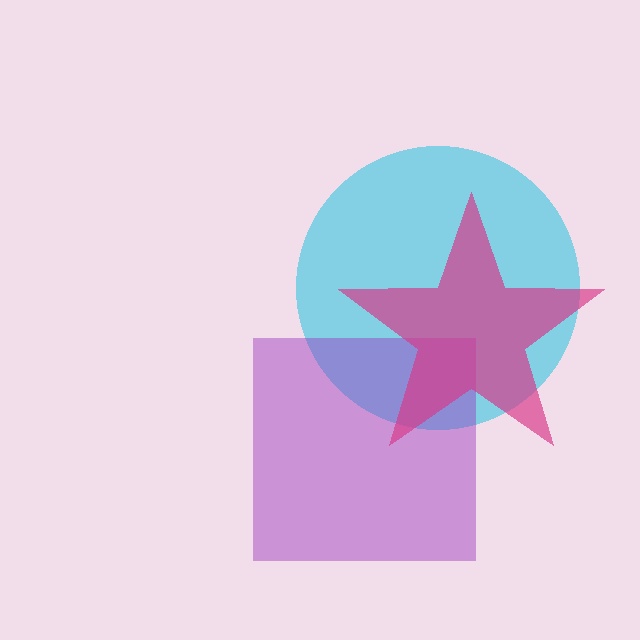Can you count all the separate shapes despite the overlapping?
Yes, there are 3 separate shapes.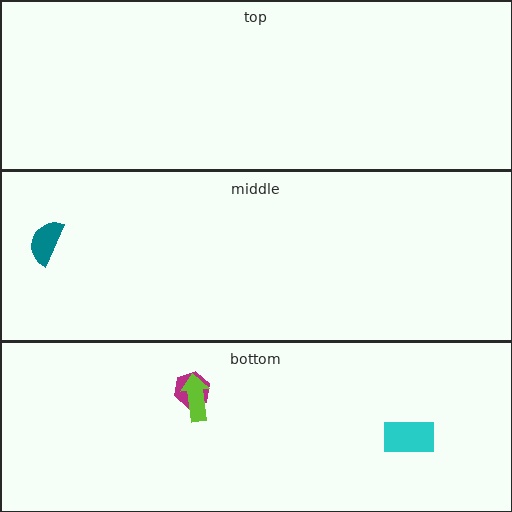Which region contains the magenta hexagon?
The bottom region.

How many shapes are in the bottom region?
3.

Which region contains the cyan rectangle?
The bottom region.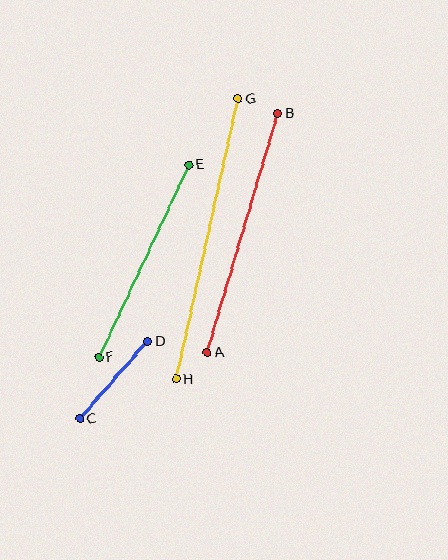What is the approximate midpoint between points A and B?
The midpoint is at approximately (243, 233) pixels.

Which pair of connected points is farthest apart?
Points G and H are farthest apart.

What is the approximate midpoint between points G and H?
The midpoint is at approximately (207, 239) pixels.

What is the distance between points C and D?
The distance is approximately 103 pixels.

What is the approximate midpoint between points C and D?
The midpoint is at approximately (114, 380) pixels.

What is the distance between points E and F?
The distance is approximately 213 pixels.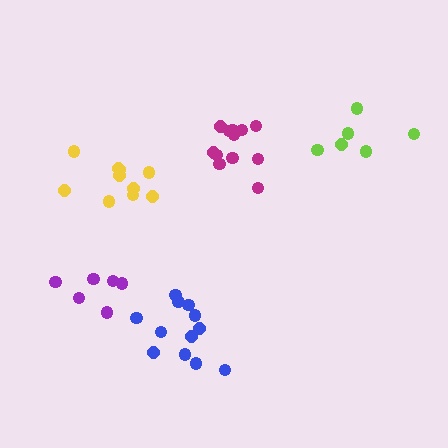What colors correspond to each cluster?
The clusters are colored: blue, magenta, purple, lime, yellow.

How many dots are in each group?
Group 1: 12 dots, Group 2: 12 dots, Group 3: 6 dots, Group 4: 6 dots, Group 5: 10 dots (46 total).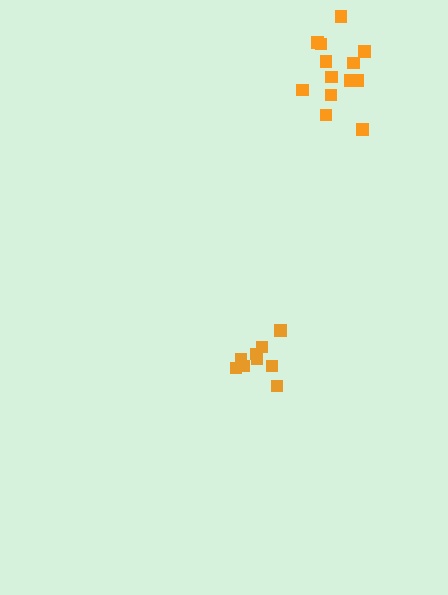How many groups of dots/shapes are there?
There are 2 groups.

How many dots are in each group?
Group 1: 13 dots, Group 2: 9 dots (22 total).